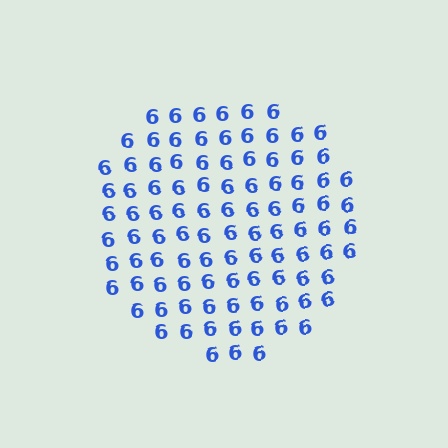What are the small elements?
The small elements are digit 6's.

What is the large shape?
The large shape is a circle.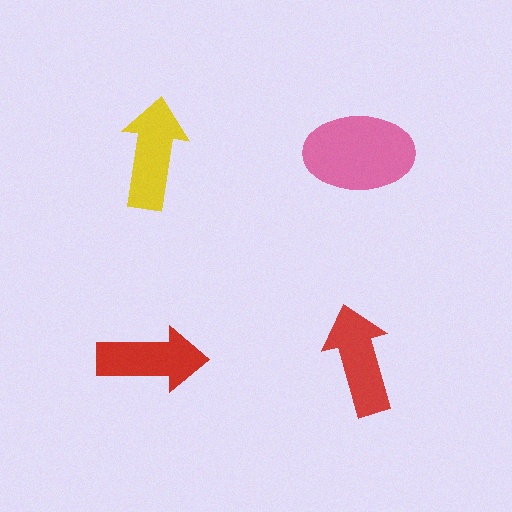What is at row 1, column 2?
A pink ellipse.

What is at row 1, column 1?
A yellow arrow.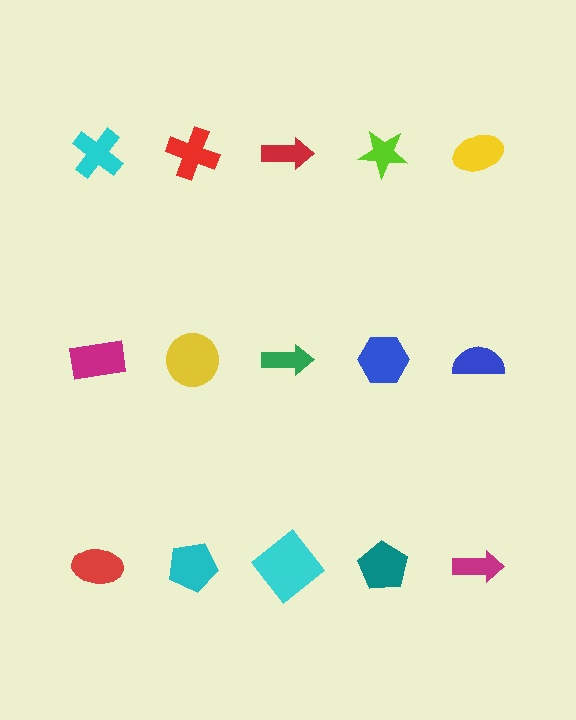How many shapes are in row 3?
5 shapes.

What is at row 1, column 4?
A lime star.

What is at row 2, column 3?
A green arrow.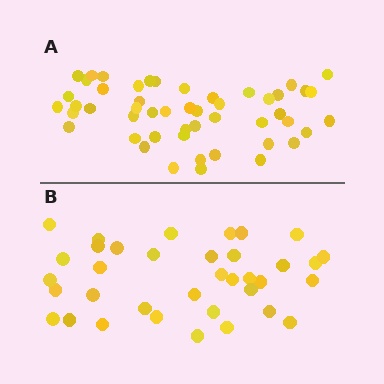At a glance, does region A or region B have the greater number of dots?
Region A (the top region) has more dots.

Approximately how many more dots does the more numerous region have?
Region A has approximately 15 more dots than region B.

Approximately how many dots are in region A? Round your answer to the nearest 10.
About 50 dots.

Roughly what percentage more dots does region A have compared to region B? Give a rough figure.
About 40% more.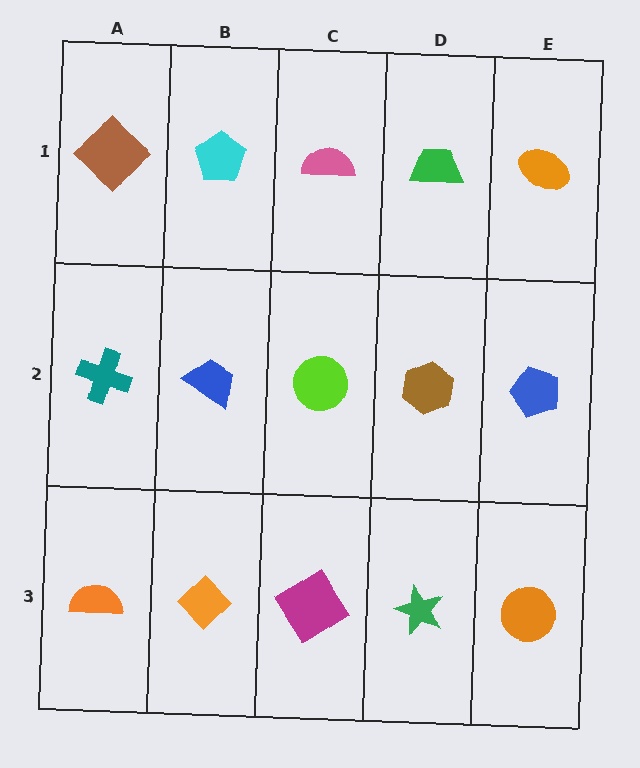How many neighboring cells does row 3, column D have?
3.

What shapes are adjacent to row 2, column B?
A cyan pentagon (row 1, column B), an orange diamond (row 3, column B), a teal cross (row 2, column A), a lime circle (row 2, column C).